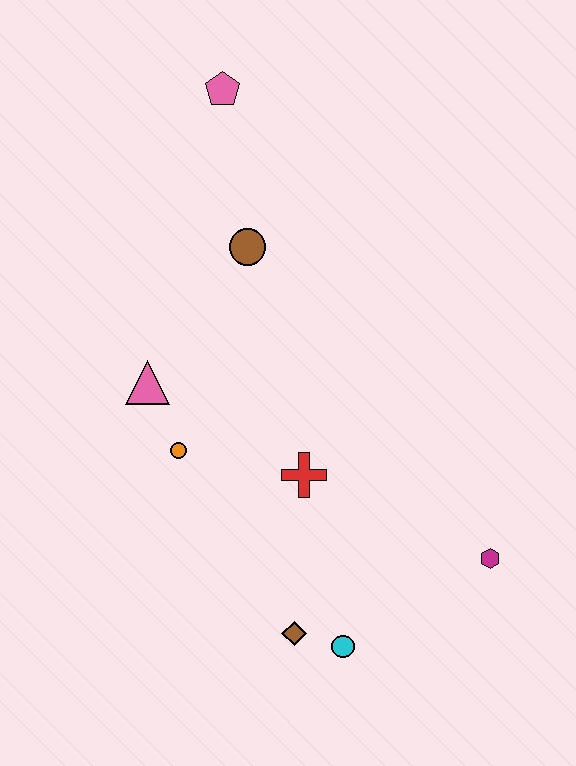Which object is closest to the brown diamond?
The cyan circle is closest to the brown diamond.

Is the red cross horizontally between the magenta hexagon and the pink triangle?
Yes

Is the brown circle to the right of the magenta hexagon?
No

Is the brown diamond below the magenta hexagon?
Yes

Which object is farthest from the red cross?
The pink pentagon is farthest from the red cross.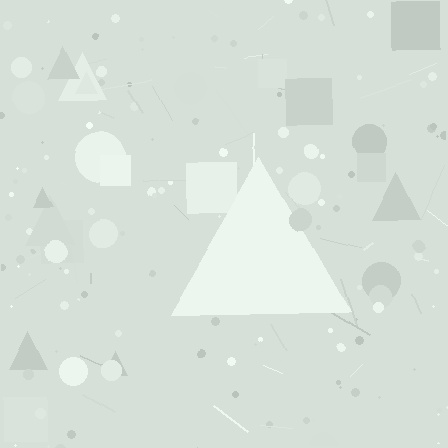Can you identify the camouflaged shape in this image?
The camouflaged shape is a triangle.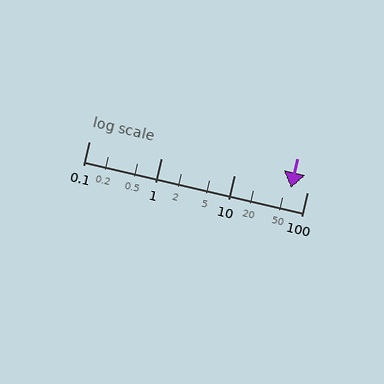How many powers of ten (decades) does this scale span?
The scale spans 3 decades, from 0.1 to 100.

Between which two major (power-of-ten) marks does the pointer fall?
The pointer is between 10 and 100.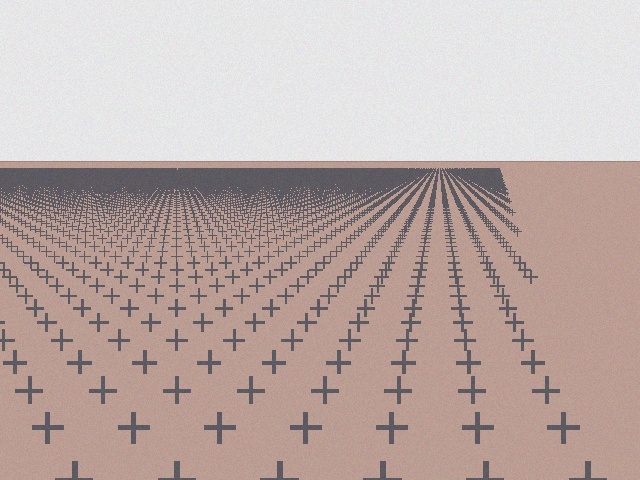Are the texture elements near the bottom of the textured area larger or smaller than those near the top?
Larger. Near the bottom, elements are closer to the viewer and appear at a bigger on-screen size.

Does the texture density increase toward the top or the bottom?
Density increases toward the top.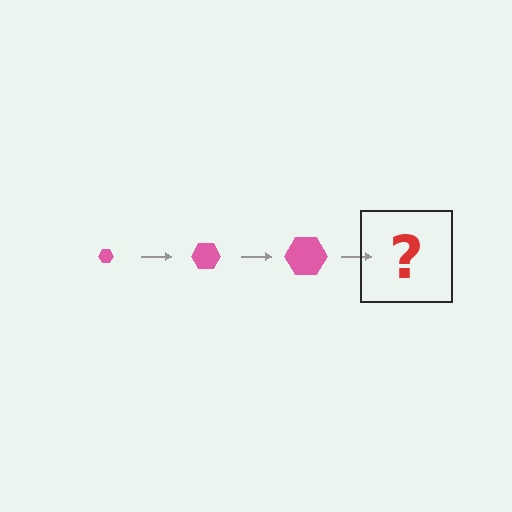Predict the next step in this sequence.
The next step is a pink hexagon, larger than the previous one.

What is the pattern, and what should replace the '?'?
The pattern is that the hexagon gets progressively larger each step. The '?' should be a pink hexagon, larger than the previous one.